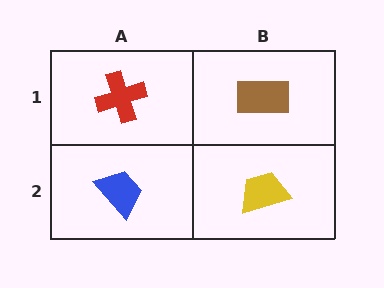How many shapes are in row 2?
2 shapes.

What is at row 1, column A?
A red cross.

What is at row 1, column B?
A brown rectangle.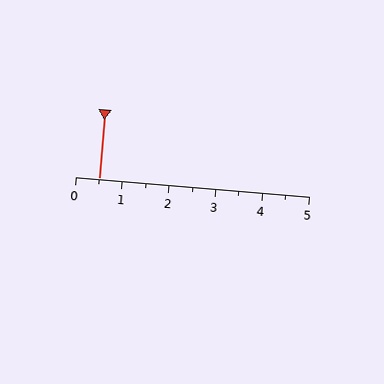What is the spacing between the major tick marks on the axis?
The major ticks are spaced 1 apart.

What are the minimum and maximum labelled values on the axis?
The axis runs from 0 to 5.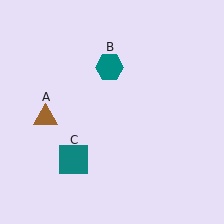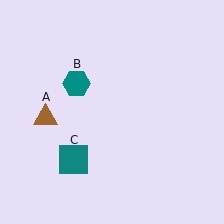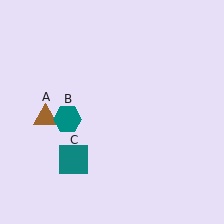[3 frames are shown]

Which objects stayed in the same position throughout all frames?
Brown triangle (object A) and teal square (object C) remained stationary.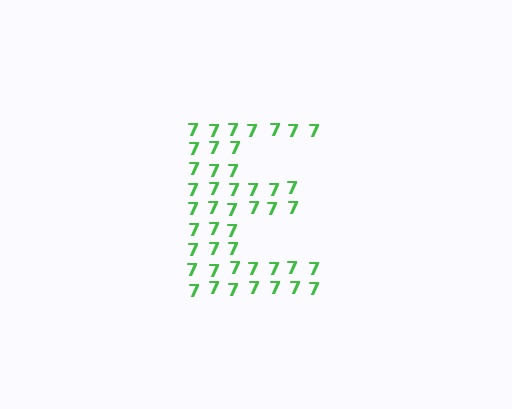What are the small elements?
The small elements are digit 7's.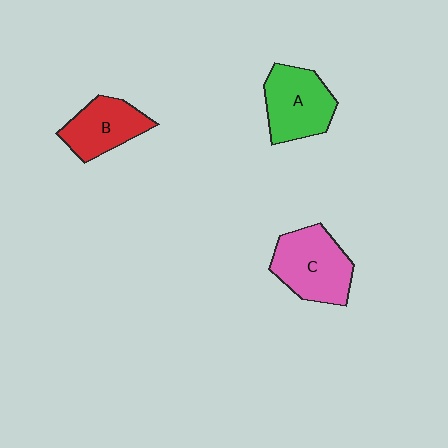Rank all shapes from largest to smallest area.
From largest to smallest: C (pink), A (green), B (red).